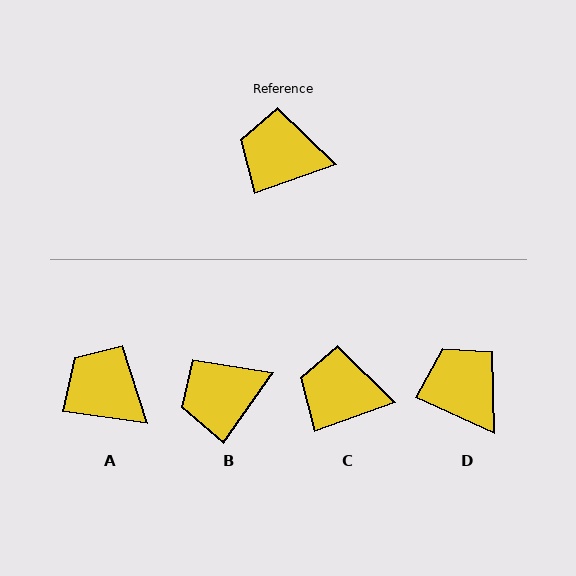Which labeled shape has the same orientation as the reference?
C.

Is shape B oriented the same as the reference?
No, it is off by about 35 degrees.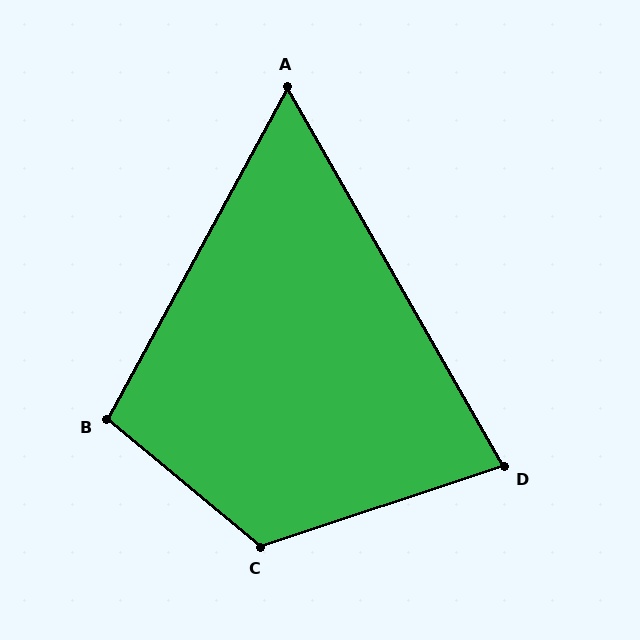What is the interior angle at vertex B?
Approximately 101 degrees (obtuse).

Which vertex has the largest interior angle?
C, at approximately 122 degrees.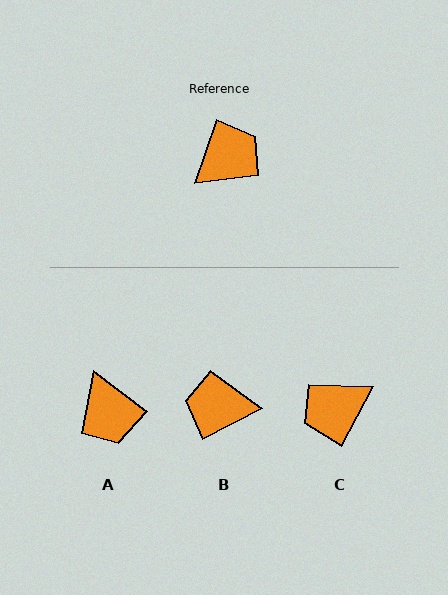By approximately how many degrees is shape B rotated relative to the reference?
Approximately 136 degrees counter-clockwise.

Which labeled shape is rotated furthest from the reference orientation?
C, about 171 degrees away.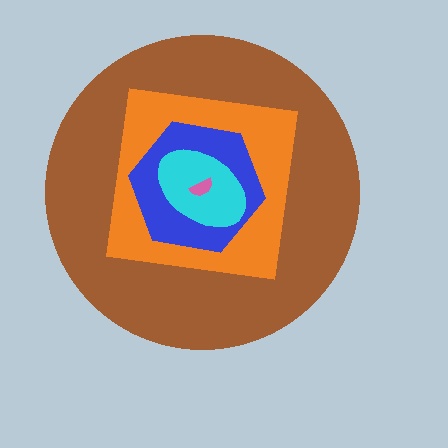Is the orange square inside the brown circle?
Yes.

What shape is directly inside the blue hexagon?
The cyan ellipse.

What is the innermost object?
The pink semicircle.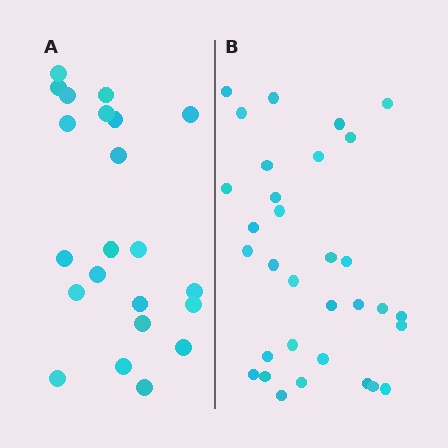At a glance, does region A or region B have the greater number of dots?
Region B (the right region) has more dots.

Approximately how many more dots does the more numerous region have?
Region B has roughly 10 or so more dots than region A.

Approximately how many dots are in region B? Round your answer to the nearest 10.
About 30 dots. (The exact count is 32, which rounds to 30.)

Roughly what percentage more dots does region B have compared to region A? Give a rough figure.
About 45% more.